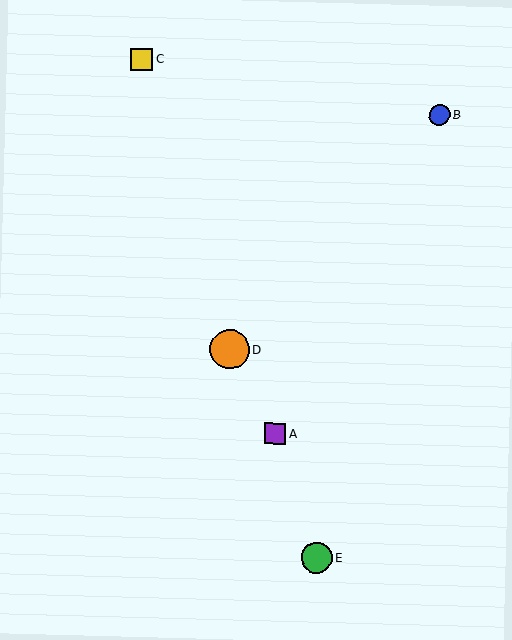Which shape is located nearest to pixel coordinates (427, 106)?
The blue circle (labeled B) at (439, 115) is nearest to that location.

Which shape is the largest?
The orange circle (labeled D) is the largest.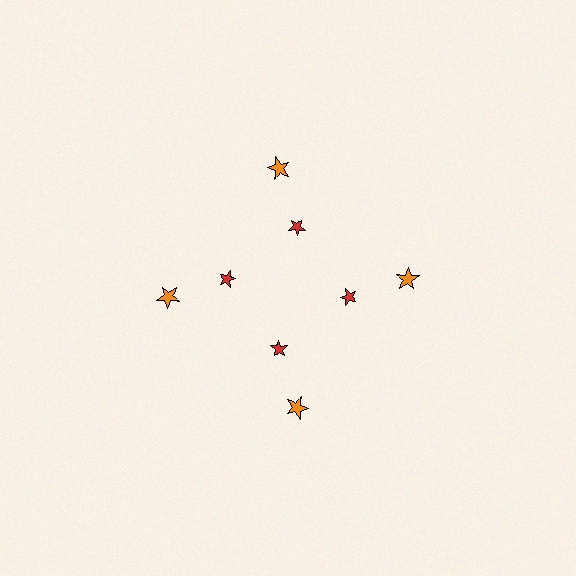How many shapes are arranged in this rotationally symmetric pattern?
There are 8 shapes, arranged in 4 groups of 2.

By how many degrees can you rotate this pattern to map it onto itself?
The pattern maps onto itself every 90 degrees of rotation.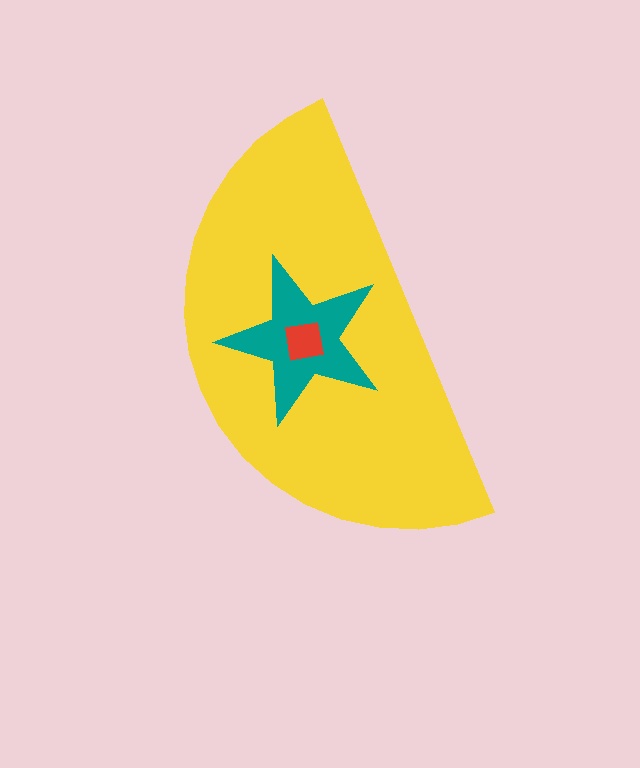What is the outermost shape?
The yellow semicircle.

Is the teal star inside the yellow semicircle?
Yes.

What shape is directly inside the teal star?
The red square.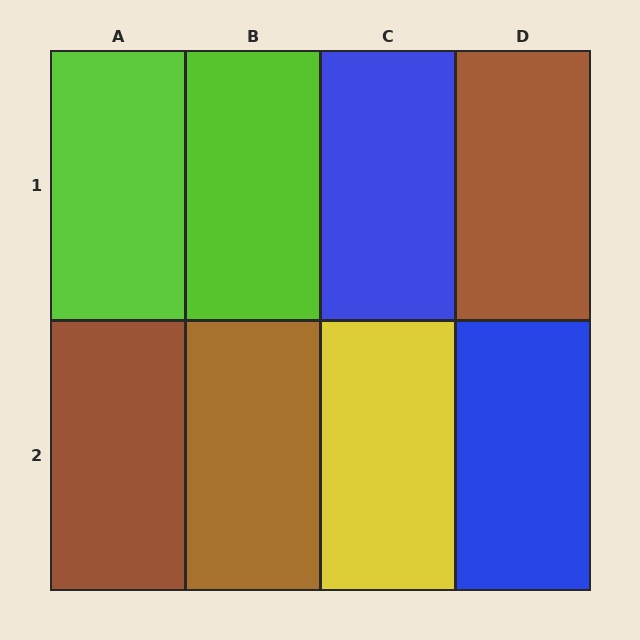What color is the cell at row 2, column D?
Blue.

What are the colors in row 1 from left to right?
Lime, lime, blue, brown.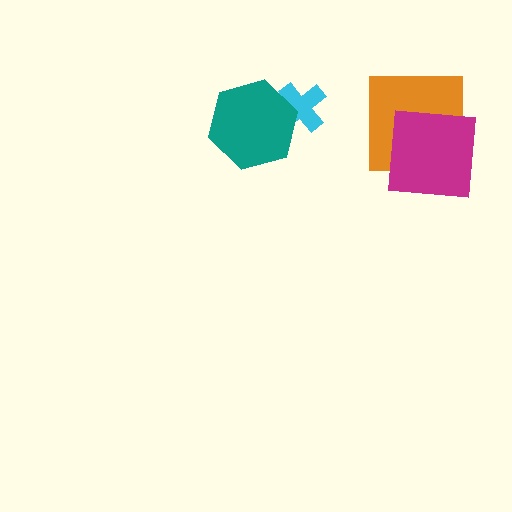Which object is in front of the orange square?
The magenta square is in front of the orange square.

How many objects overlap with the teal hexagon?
1 object overlaps with the teal hexagon.